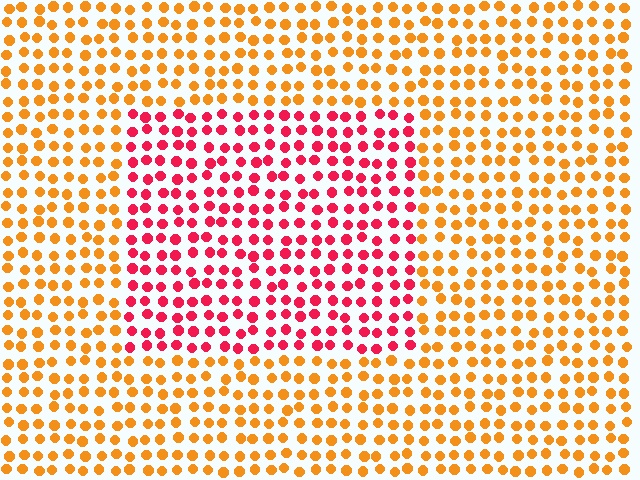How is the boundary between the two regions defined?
The boundary is defined purely by a slight shift in hue (about 48 degrees). Spacing, size, and orientation are identical on both sides.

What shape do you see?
I see a rectangle.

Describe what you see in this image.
The image is filled with small orange elements in a uniform arrangement. A rectangle-shaped region is visible where the elements are tinted to a slightly different hue, forming a subtle color boundary.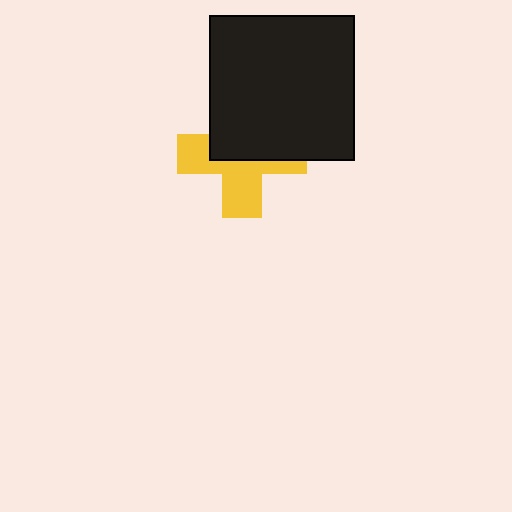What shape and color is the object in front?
The object in front is a black square.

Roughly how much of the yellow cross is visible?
About half of it is visible (roughly 48%).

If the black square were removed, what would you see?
You would see the complete yellow cross.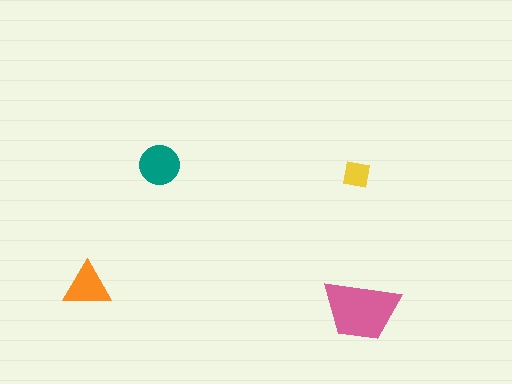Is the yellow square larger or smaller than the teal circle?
Smaller.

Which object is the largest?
The pink trapezoid.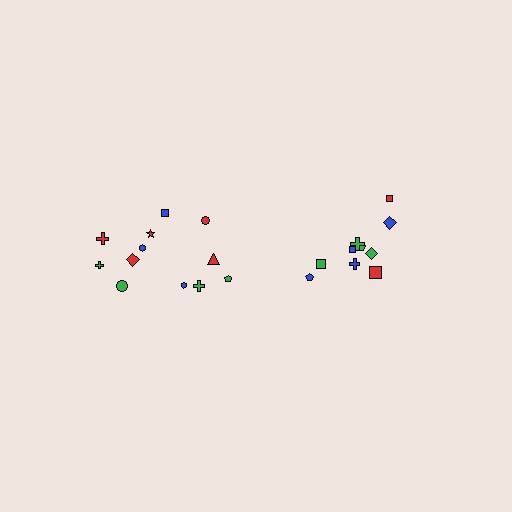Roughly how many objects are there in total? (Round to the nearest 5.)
Roughly 20 objects in total.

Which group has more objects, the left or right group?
The left group.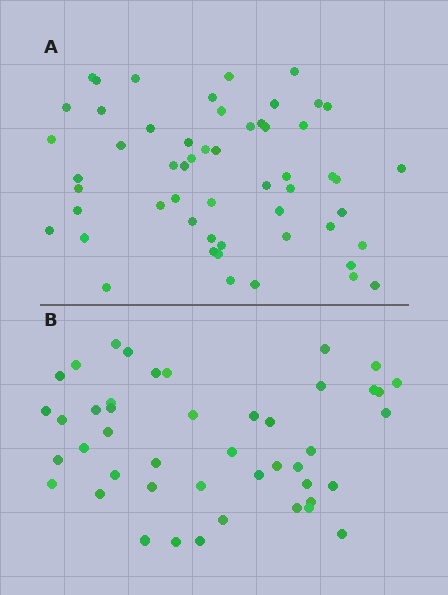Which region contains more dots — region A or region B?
Region A (the top region) has more dots.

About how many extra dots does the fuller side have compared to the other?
Region A has roughly 10 or so more dots than region B.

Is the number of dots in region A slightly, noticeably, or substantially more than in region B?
Region A has only slightly more — the two regions are fairly close. The ratio is roughly 1.2 to 1.